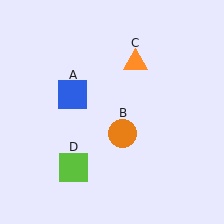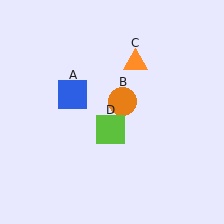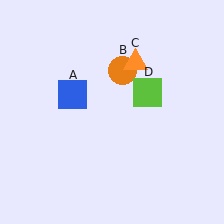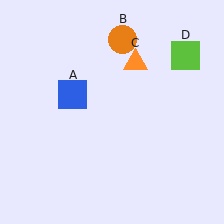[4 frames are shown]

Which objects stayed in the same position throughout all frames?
Blue square (object A) and orange triangle (object C) remained stationary.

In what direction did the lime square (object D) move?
The lime square (object D) moved up and to the right.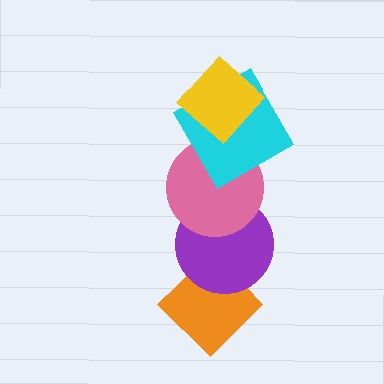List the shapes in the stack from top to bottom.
From top to bottom: the yellow diamond, the cyan diamond, the pink circle, the purple circle, the orange diamond.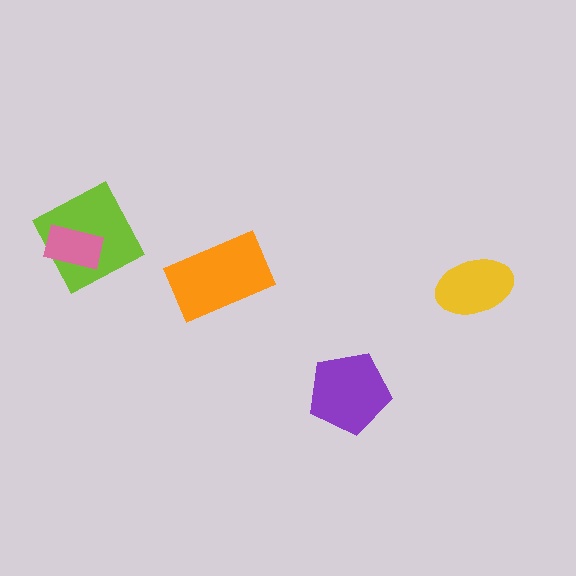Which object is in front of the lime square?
The pink rectangle is in front of the lime square.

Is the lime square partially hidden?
Yes, it is partially covered by another shape.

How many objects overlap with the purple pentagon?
0 objects overlap with the purple pentagon.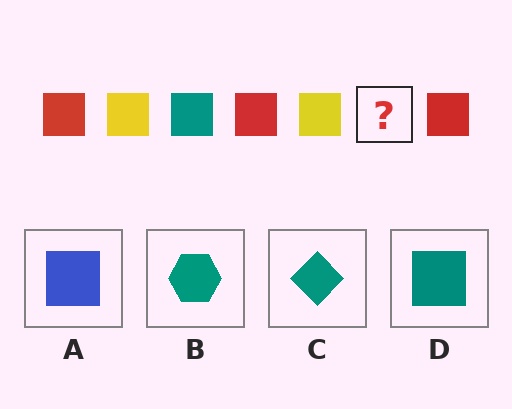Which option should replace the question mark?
Option D.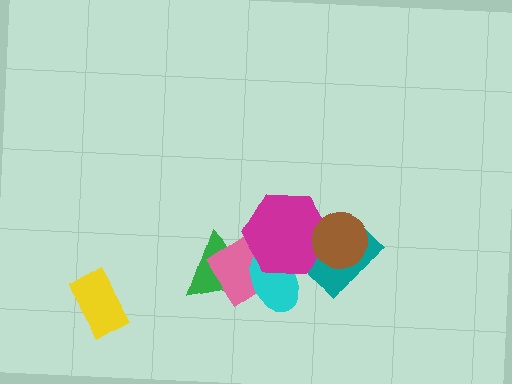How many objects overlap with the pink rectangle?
3 objects overlap with the pink rectangle.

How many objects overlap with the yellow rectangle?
0 objects overlap with the yellow rectangle.